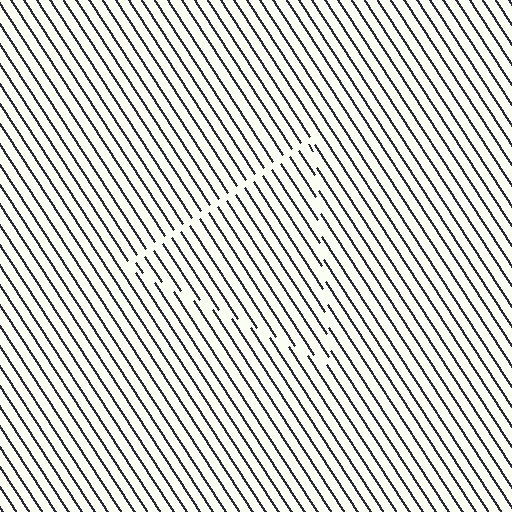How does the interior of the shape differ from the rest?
The interior of the shape contains the same grating, shifted by half a period — the contour is defined by the phase discontinuity where line-ends from the inner and outer gratings abut.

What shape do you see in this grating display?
An illusory triangle. The interior of the shape contains the same grating, shifted by half a period — the contour is defined by the phase discontinuity where line-ends from the inner and outer gratings abut.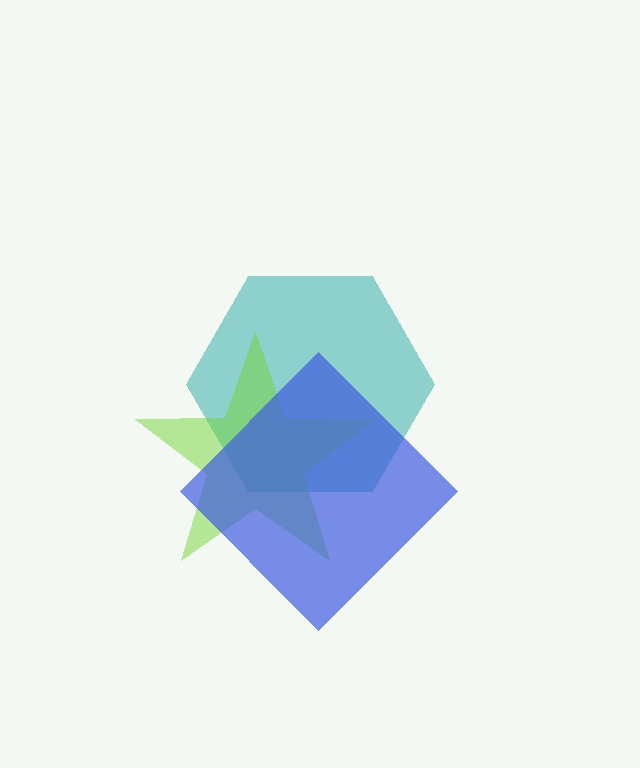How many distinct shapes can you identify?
There are 3 distinct shapes: a teal hexagon, a lime star, a blue diamond.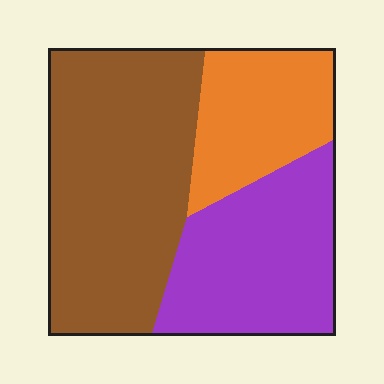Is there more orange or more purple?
Purple.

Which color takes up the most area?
Brown, at roughly 50%.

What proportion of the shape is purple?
Purple takes up about one third (1/3) of the shape.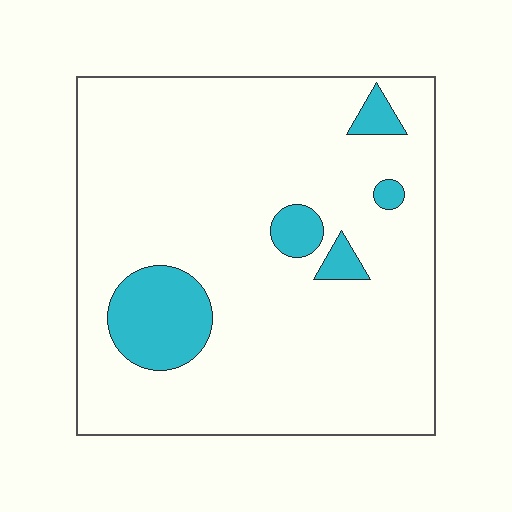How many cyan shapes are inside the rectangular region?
5.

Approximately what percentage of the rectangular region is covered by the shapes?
Approximately 10%.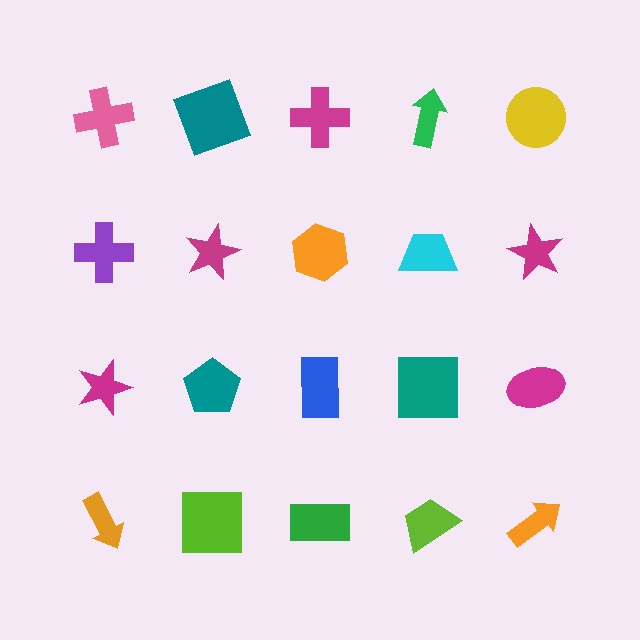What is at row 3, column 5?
A magenta ellipse.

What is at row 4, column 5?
An orange arrow.